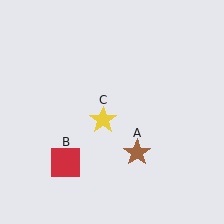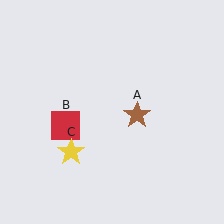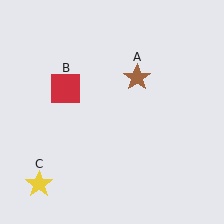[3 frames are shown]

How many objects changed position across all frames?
3 objects changed position: brown star (object A), red square (object B), yellow star (object C).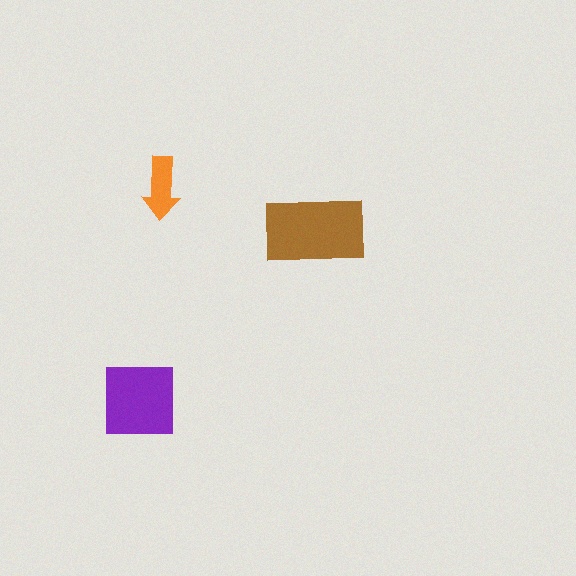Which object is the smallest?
The orange arrow.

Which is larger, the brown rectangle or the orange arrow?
The brown rectangle.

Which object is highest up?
The orange arrow is topmost.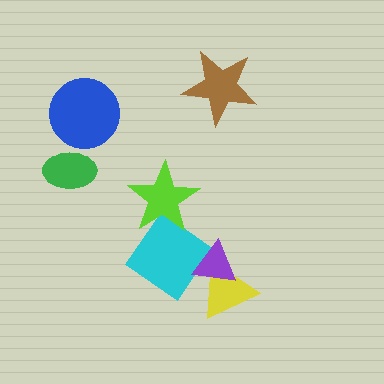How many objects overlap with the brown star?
0 objects overlap with the brown star.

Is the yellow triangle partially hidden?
Yes, it is partially covered by another shape.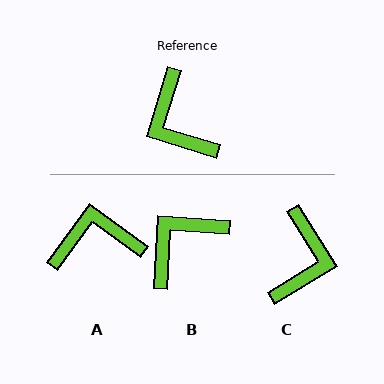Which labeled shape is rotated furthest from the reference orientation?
C, about 139 degrees away.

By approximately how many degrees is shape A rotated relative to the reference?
Approximately 109 degrees clockwise.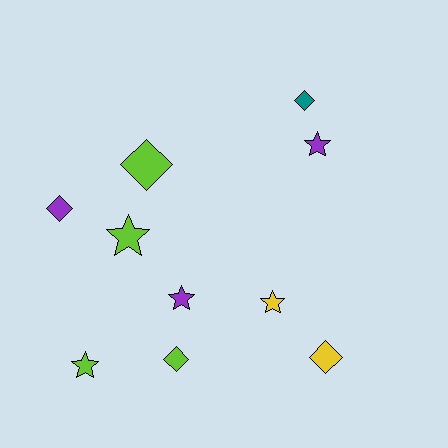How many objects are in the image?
There are 10 objects.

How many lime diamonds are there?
There are 2 lime diamonds.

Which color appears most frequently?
Lime, with 4 objects.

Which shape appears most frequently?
Star, with 5 objects.